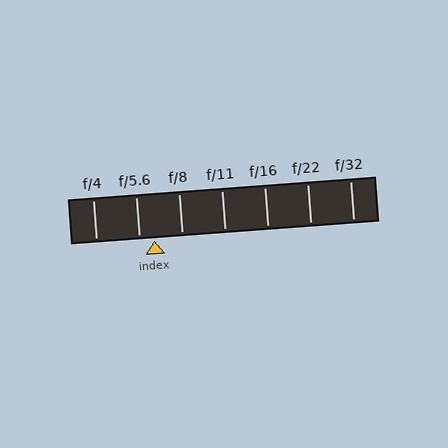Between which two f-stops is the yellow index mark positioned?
The index mark is between f/5.6 and f/8.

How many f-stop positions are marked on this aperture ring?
There are 7 f-stop positions marked.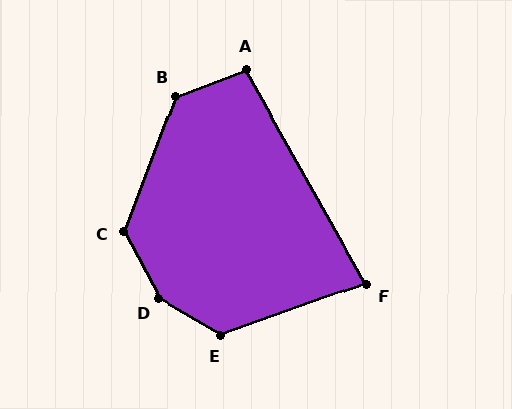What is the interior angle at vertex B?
Approximately 131 degrees (obtuse).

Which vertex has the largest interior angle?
D, at approximately 148 degrees.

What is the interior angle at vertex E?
Approximately 130 degrees (obtuse).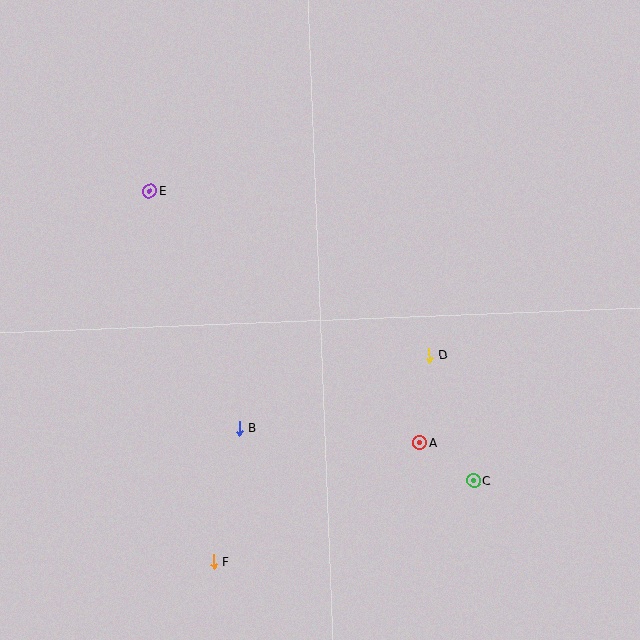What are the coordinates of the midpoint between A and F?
The midpoint between A and F is at (316, 503).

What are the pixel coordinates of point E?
Point E is at (149, 191).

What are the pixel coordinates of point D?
Point D is at (429, 356).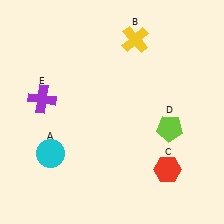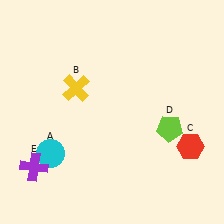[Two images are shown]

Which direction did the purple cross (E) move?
The purple cross (E) moved down.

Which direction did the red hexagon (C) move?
The red hexagon (C) moved up.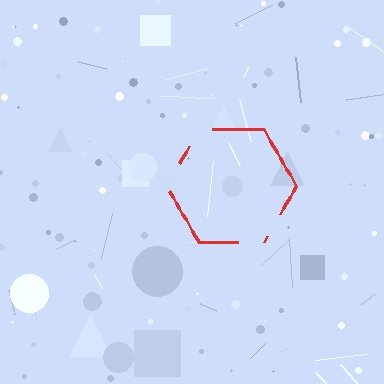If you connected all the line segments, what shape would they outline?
They would outline a hexagon.